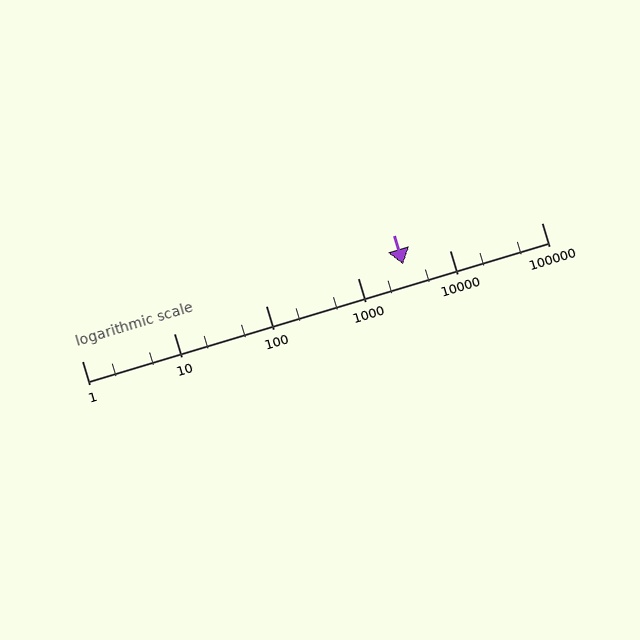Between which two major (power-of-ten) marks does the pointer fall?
The pointer is between 1000 and 10000.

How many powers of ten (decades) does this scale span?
The scale spans 5 decades, from 1 to 100000.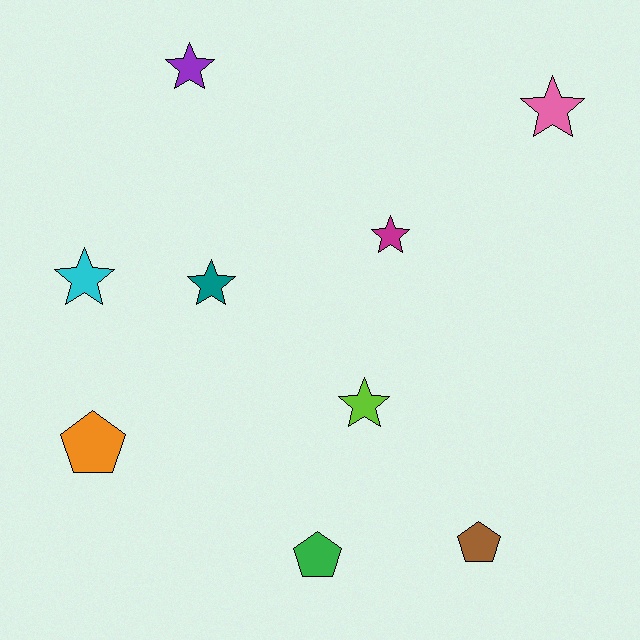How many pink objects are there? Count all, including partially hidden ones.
There is 1 pink object.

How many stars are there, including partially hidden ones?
There are 6 stars.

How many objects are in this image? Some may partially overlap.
There are 9 objects.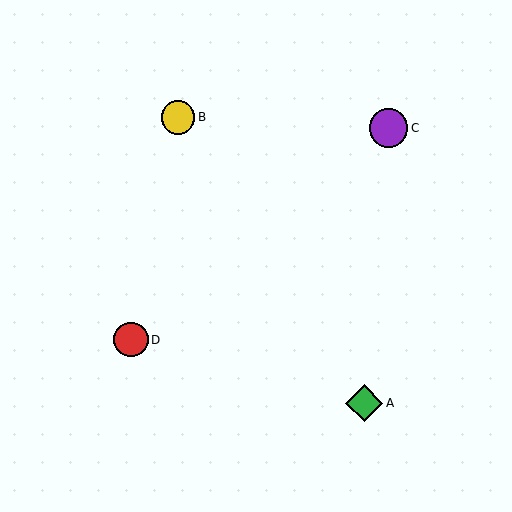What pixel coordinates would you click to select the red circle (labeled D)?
Click at (131, 340) to select the red circle D.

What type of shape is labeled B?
Shape B is a yellow circle.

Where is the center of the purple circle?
The center of the purple circle is at (388, 128).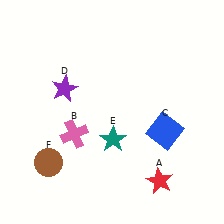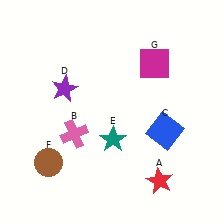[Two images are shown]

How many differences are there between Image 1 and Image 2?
There is 1 difference between the two images.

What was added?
A magenta square (G) was added in Image 2.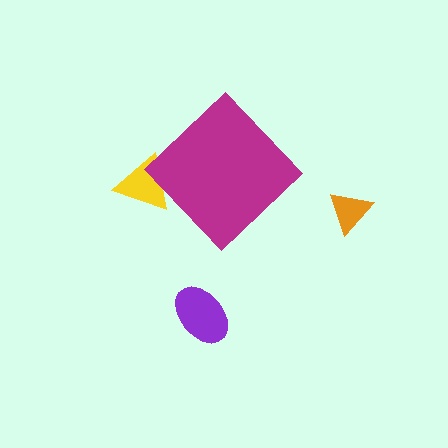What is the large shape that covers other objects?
A magenta diamond.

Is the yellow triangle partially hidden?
Yes, the yellow triangle is partially hidden behind the magenta diamond.